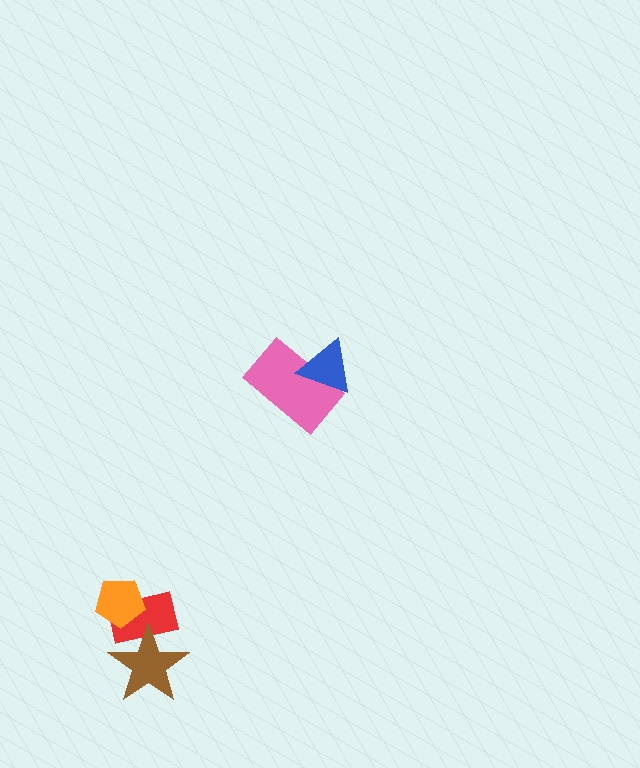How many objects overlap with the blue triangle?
1 object overlaps with the blue triangle.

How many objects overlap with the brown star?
1 object overlaps with the brown star.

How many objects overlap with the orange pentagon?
1 object overlaps with the orange pentagon.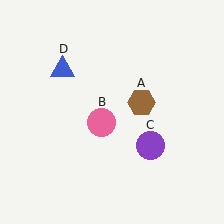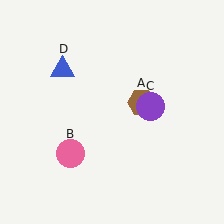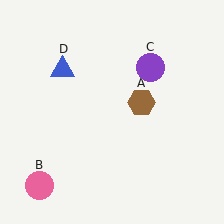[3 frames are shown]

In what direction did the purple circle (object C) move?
The purple circle (object C) moved up.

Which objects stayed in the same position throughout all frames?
Brown hexagon (object A) and blue triangle (object D) remained stationary.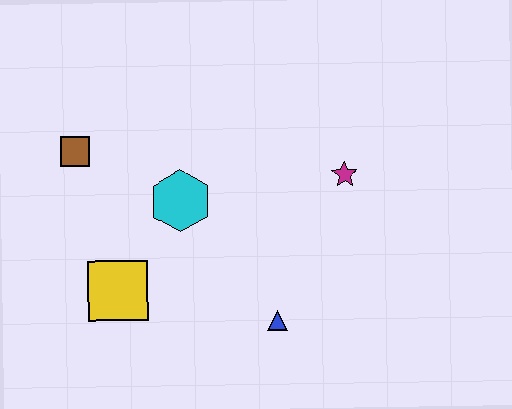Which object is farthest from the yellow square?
The magenta star is farthest from the yellow square.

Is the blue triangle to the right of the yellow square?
Yes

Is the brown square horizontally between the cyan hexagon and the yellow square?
No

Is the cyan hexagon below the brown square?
Yes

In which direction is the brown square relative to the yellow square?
The brown square is above the yellow square.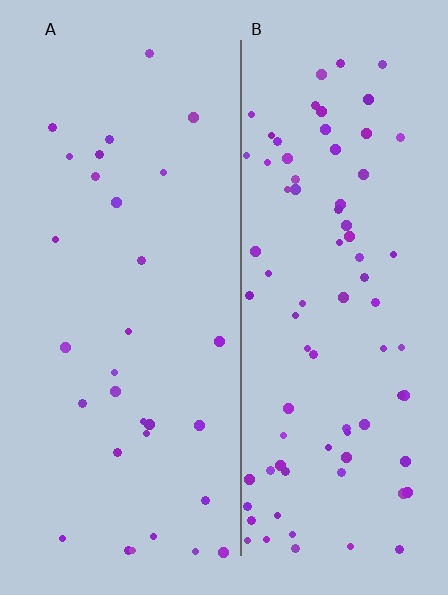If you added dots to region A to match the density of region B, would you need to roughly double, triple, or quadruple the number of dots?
Approximately triple.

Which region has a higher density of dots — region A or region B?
B (the right).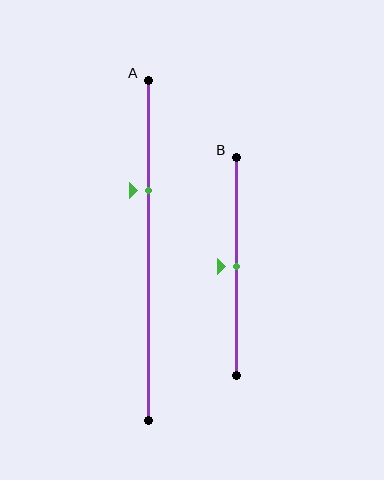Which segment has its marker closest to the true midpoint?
Segment B has its marker closest to the true midpoint.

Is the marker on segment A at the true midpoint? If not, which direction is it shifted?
No, the marker on segment A is shifted upward by about 18% of the segment length.